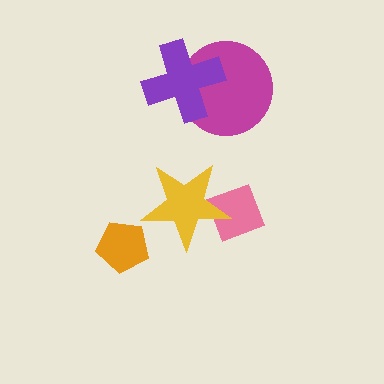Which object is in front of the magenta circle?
The purple cross is in front of the magenta circle.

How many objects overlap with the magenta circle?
1 object overlaps with the magenta circle.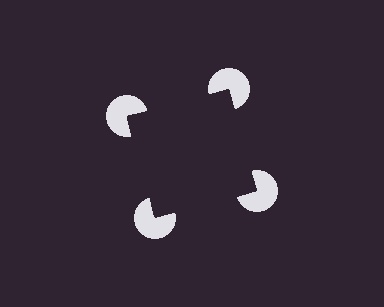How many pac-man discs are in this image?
There are 4 — one at each vertex of the illusory square.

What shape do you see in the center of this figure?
An illusory square — its edges are inferred from the aligned wedge cuts in the pac-man discs, not physically drawn.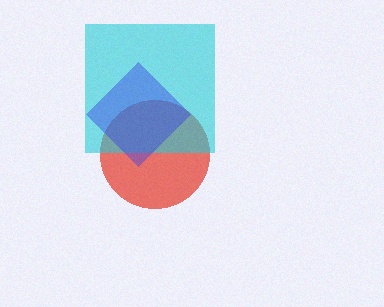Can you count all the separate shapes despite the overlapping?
Yes, there are 3 separate shapes.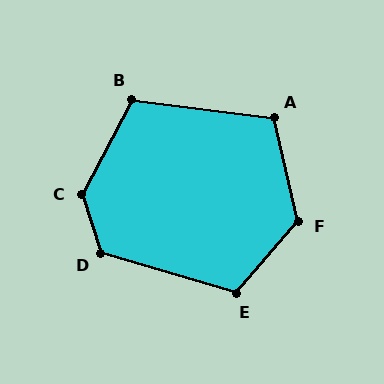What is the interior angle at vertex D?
Approximately 124 degrees (obtuse).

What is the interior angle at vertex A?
Approximately 111 degrees (obtuse).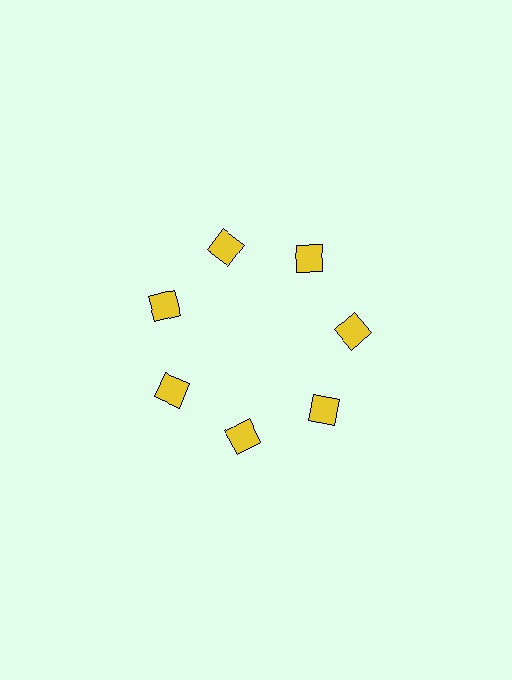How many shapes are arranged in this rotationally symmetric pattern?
There are 7 shapes, arranged in 7 groups of 1.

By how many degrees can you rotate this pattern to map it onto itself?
The pattern maps onto itself every 51 degrees of rotation.